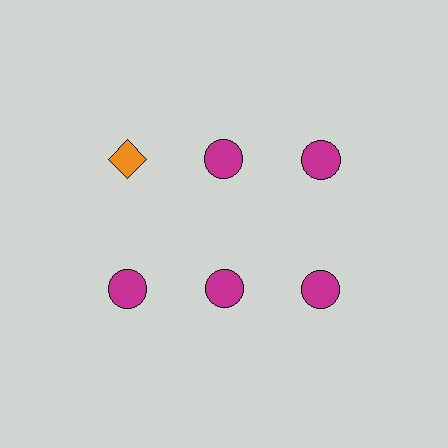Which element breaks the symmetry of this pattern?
The orange diamond in the top row, leftmost column breaks the symmetry. All other shapes are magenta circles.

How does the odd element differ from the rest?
It differs in both color (orange instead of magenta) and shape (diamond instead of circle).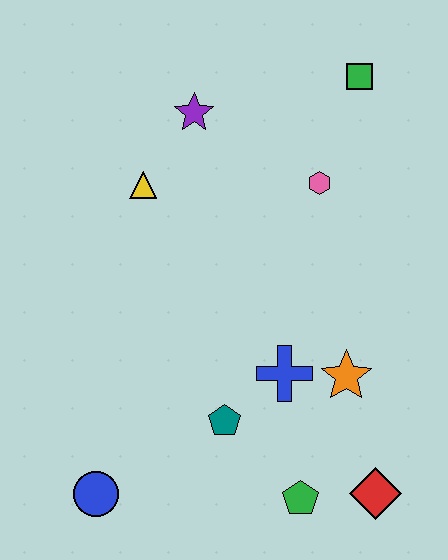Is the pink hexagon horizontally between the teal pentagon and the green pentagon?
No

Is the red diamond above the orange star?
No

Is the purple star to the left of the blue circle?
No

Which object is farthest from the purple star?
The red diamond is farthest from the purple star.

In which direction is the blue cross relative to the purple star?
The blue cross is below the purple star.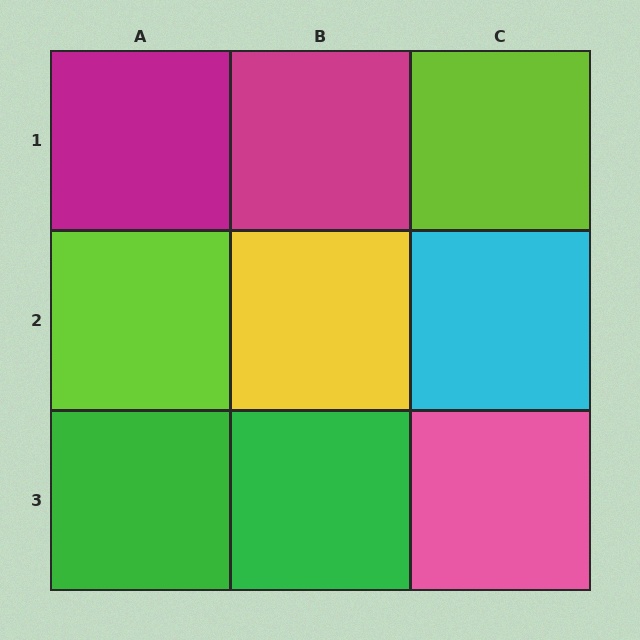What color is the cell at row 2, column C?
Cyan.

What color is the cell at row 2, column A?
Lime.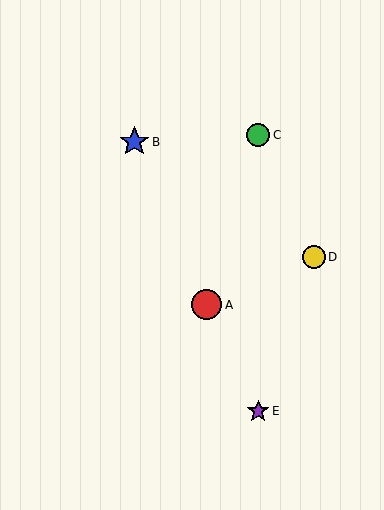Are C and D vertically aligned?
No, C is at x≈258 and D is at x≈314.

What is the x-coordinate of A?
Object A is at x≈207.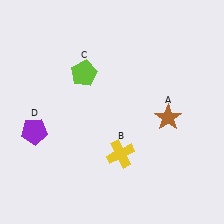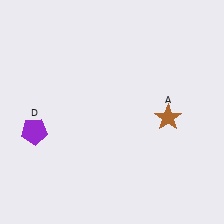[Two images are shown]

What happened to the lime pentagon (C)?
The lime pentagon (C) was removed in Image 2. It was in the top-left area of Image 1.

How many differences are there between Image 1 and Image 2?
There are 2 differences between the two images.